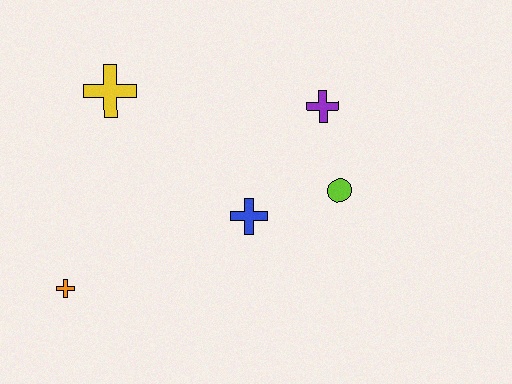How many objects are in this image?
There are 5 objects.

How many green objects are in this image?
There are no green objects.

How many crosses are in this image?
There are 4 crosses.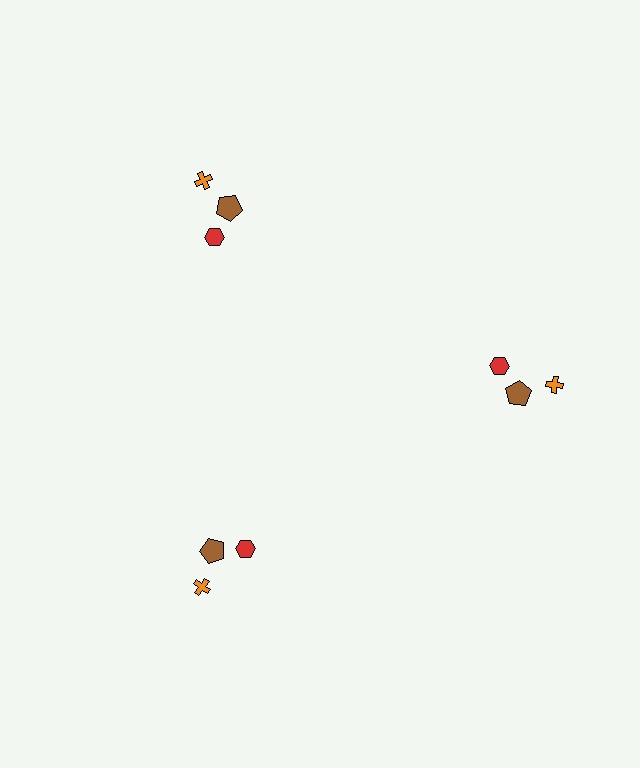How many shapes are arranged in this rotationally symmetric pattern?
There are 9 shapes, arranged in 3 groups of 3.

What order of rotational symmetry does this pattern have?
This pattern has 3-fold rotational symmetry.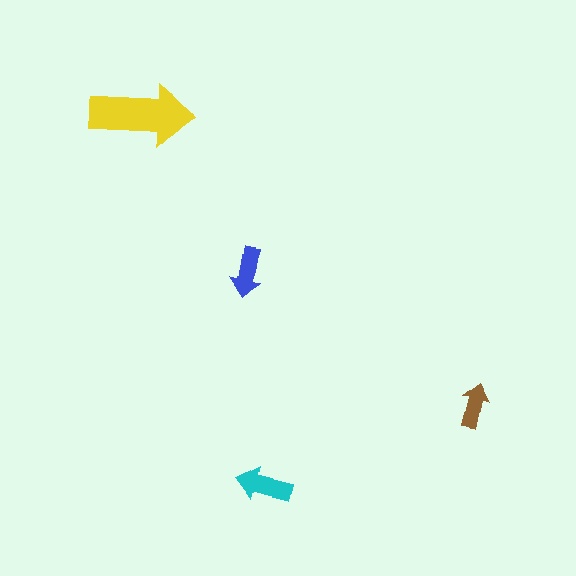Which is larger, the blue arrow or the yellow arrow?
The yellow one.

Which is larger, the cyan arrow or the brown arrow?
The cyan one.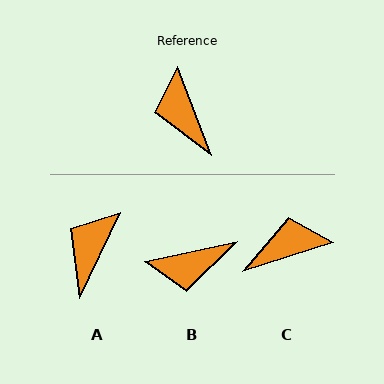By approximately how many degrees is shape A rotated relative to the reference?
Approximately 46 degrees clockwise.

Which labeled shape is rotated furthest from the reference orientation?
C, about 93 degrees away.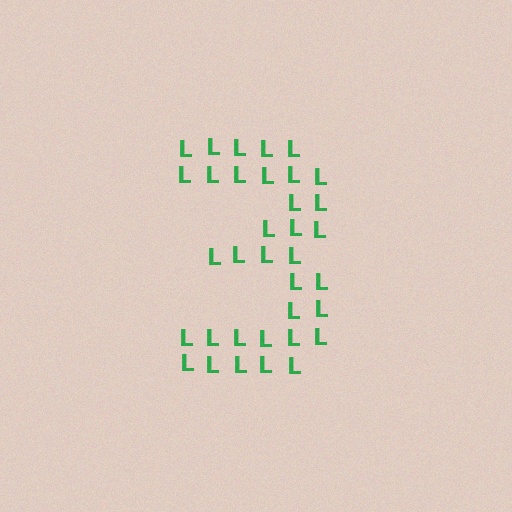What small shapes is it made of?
It is made of small letter L's.